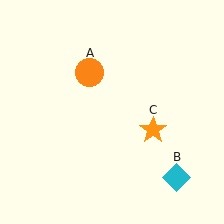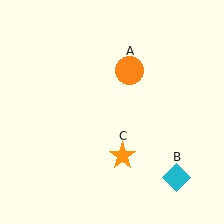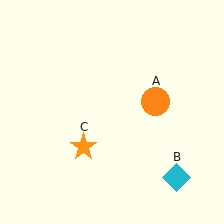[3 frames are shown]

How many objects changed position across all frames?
2 objects changed position: orange circle (object A), orange star (object C).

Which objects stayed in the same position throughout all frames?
Cyan diamond (object B) remained stationary.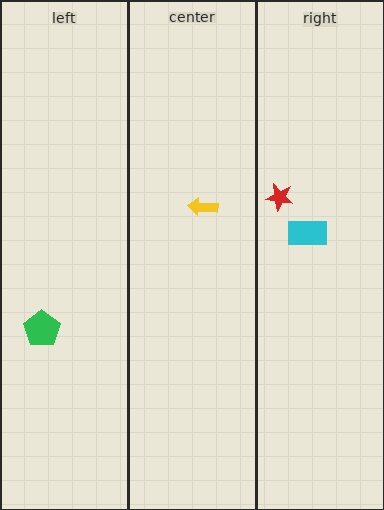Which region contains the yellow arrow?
The center region.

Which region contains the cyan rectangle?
The right region.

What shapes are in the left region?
The green pentagon.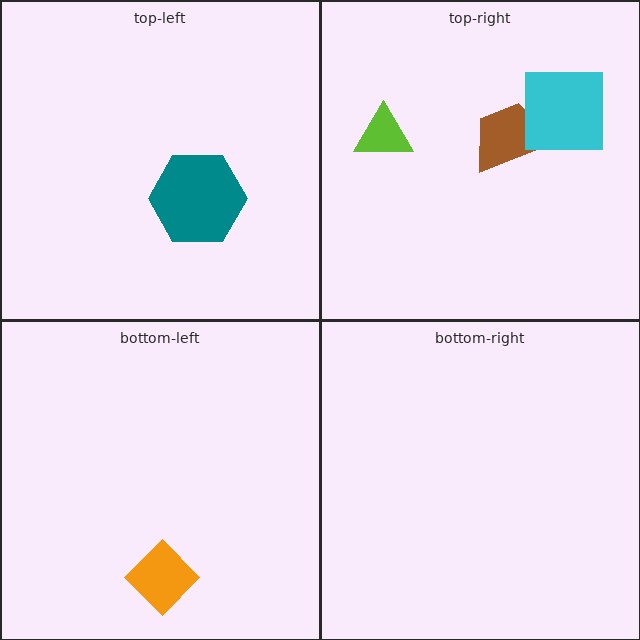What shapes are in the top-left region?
The teal hexagon.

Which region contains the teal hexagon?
The top-left region.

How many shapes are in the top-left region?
1.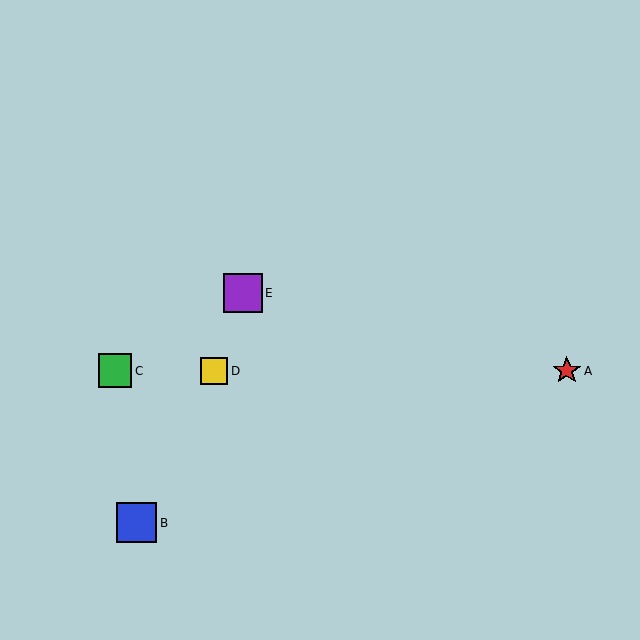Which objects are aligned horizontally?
Objects A, C, D are aligned horizontally.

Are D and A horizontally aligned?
Yes, both are at y≈371.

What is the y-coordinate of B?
Object B is at y≈523.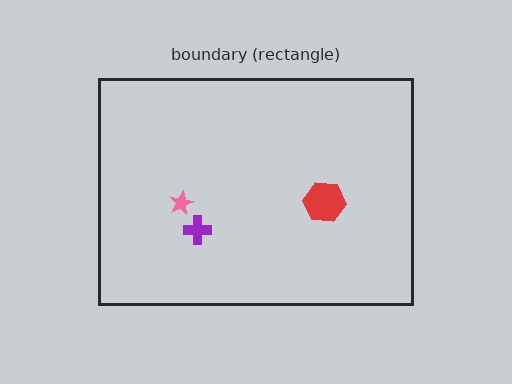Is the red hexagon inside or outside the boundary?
Inside.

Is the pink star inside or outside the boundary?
Inside.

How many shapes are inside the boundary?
3 inside, 0 outside.